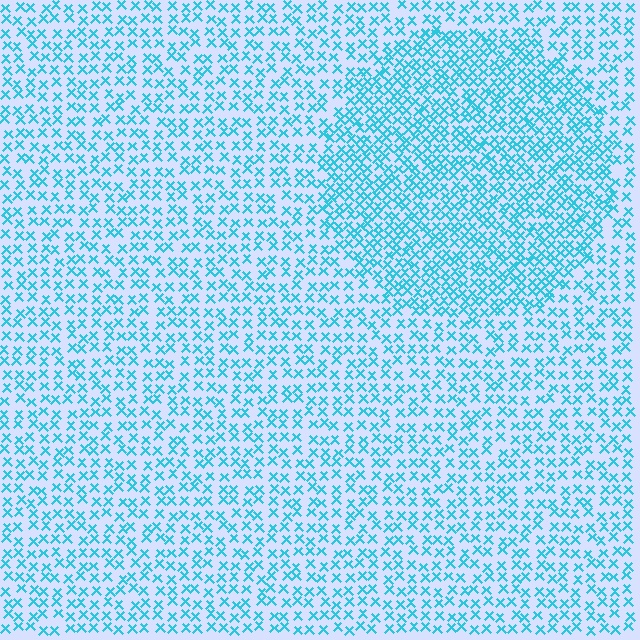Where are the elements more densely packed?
The elements are more densely packed inside the circle boundary.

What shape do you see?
I see a circle.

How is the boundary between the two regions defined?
The boundary is defined by a change in element density (approximately 1.8x ratio). All elements are the same color, size, and shape.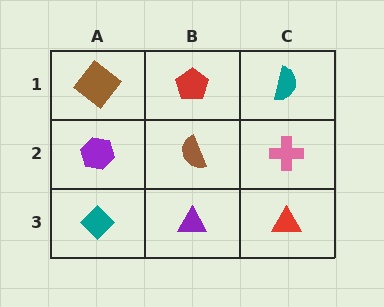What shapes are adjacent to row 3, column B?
A brown semicircle (row 2, column B), a teal diamond (row 3, column A), a red triangle (row 3, column C).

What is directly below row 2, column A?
A teal diamond.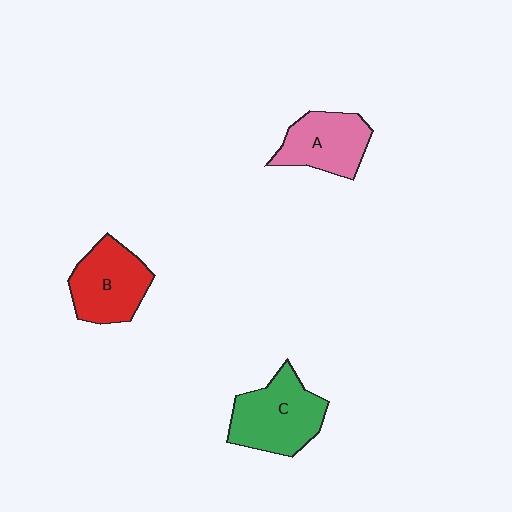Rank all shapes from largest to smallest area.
From largest to smallest: C (green), B (red), A (pink).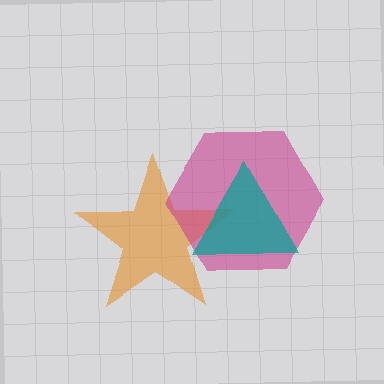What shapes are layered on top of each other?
The layered shapes are: an orange star, a magenta hexagon, a teal triangle.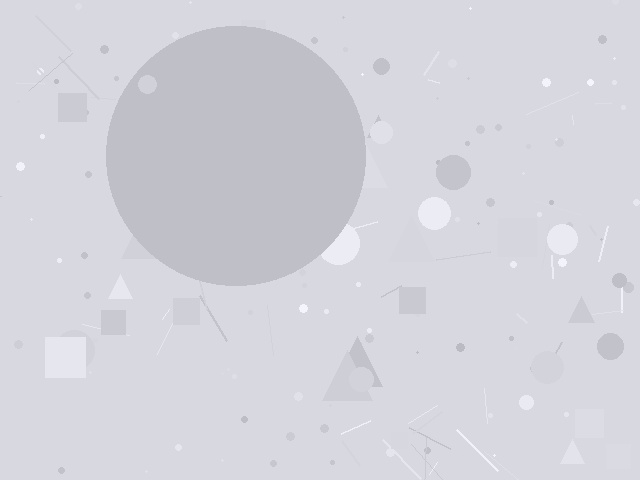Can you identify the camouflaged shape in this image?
The camouflaged shape is a circle.